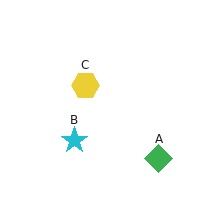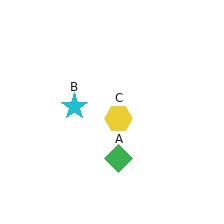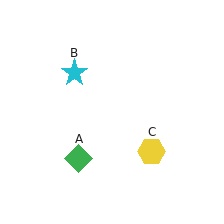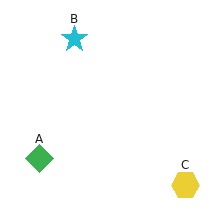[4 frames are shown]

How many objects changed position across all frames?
3 objects changed position: green diamond (object A), cyan star (object B), yellow hexagon (object C).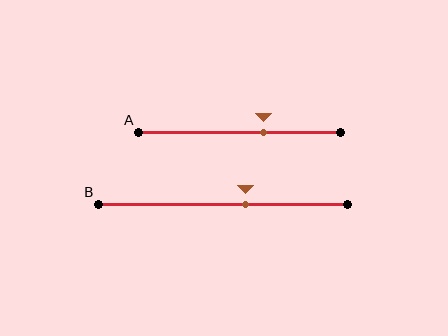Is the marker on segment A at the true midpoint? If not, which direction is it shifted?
No, the marker on segment A is shifted to the right by about 12% of the segment length.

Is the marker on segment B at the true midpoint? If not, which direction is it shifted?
No, the marker on segment B is shifted to the right by about 9% of the segment length.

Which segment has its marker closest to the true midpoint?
Segment B has its marker closest to the true midpoint.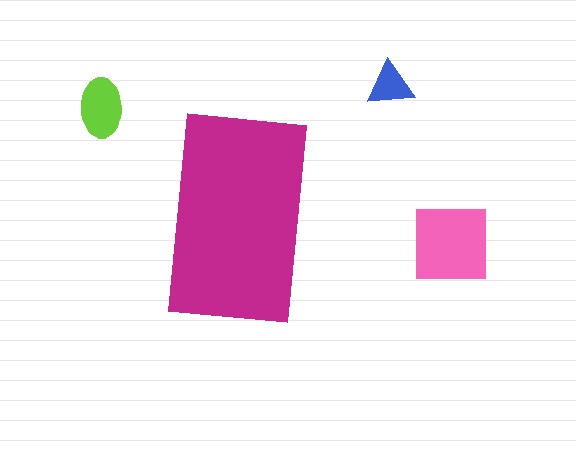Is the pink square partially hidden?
No, the pink square is fully visible.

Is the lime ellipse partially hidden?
No, the lime ellipse is fully visible.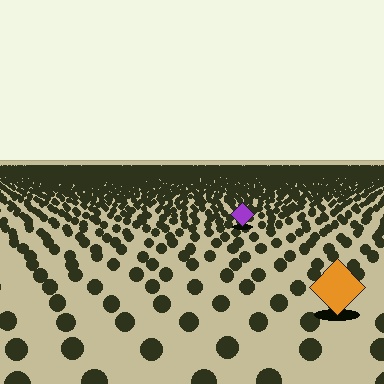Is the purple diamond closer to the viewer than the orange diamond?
No. The orange diamond is closer — you can tell from the texture gradient: the ground texture is coarser near it.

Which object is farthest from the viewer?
The purple diamond is farthest from the viewer. It appears smaller and the ground texture around it is denser.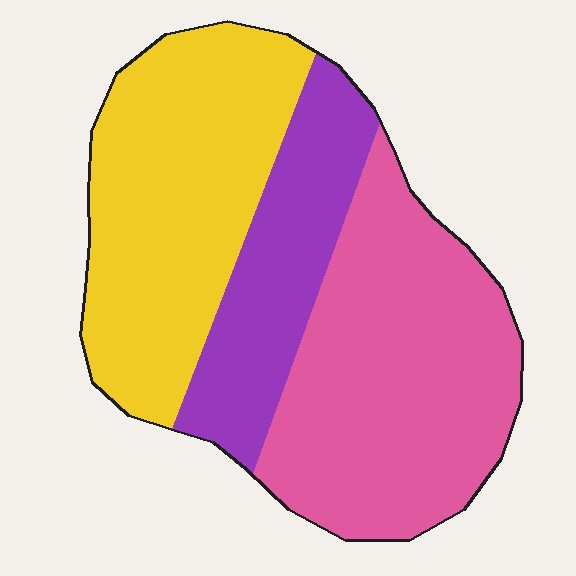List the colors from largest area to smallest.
From largest to smallest: pink, yellow, purple.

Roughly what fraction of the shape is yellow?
Yellow takes up about three eighths (3/8) of the shape.